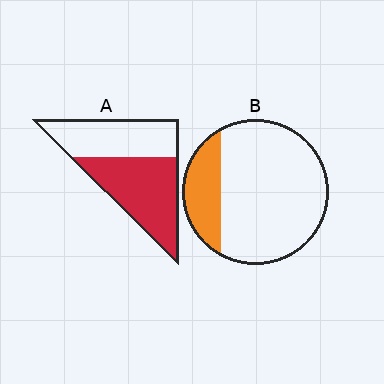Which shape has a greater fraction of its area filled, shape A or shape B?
Shape A.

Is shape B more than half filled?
No.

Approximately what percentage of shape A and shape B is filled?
A is approximately 55% and B is approximately 20%.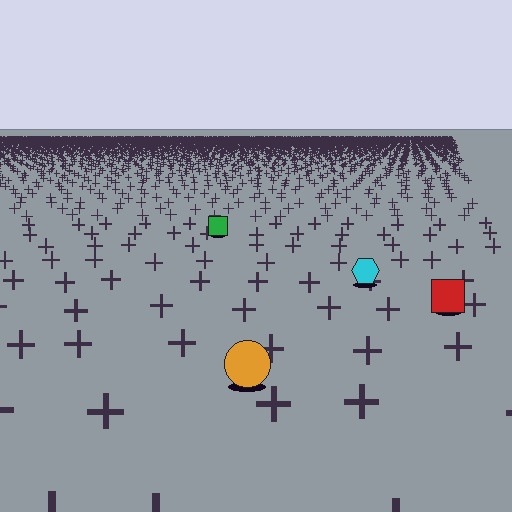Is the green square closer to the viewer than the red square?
No. The red square is closer — you can tell from the texture gradient: the ground texture is coarser near it.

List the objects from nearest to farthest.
From nearest to farthest: the orange circle, the red square, the cyan hexagon, the green square.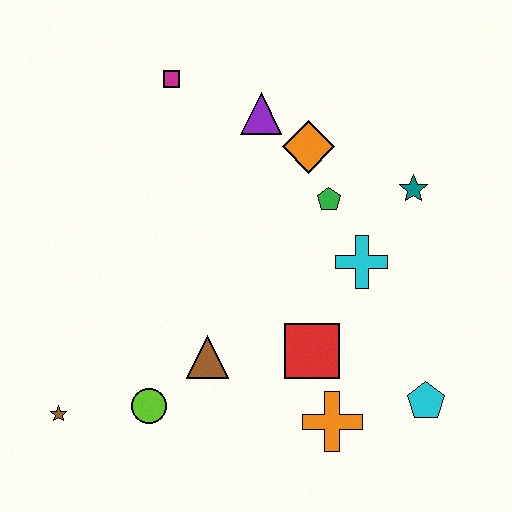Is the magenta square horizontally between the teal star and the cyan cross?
No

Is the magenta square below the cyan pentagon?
No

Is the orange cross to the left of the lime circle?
No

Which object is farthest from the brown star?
The teal star is farthest from the brown star.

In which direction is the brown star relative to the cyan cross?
The brown star is to the left of the cyan cross.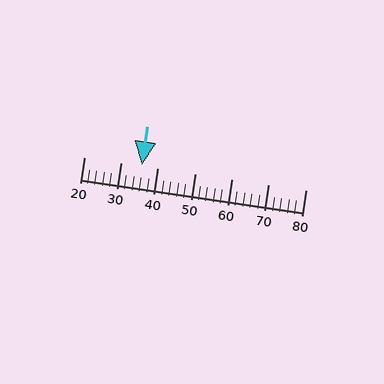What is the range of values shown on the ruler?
The ruler shows values from 20 to 80.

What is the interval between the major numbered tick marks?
The major tick marks are spaced 10 units apart.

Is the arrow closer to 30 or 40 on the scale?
The arrow is closer to 40.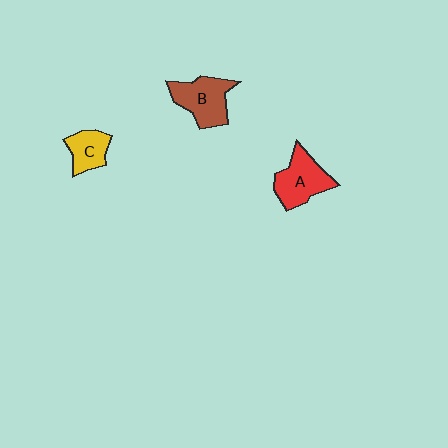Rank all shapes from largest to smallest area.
From largest to smallest: B (brown), A (red), C (yellow).